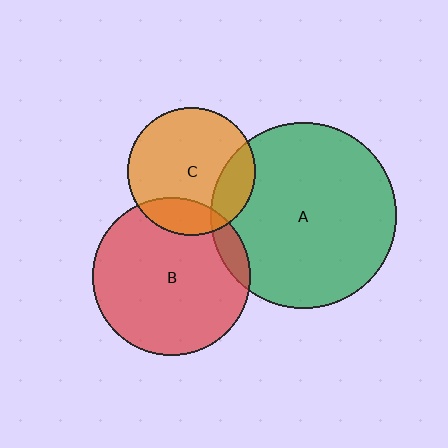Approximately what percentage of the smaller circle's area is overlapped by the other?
Approximately 10%.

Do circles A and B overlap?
Yes.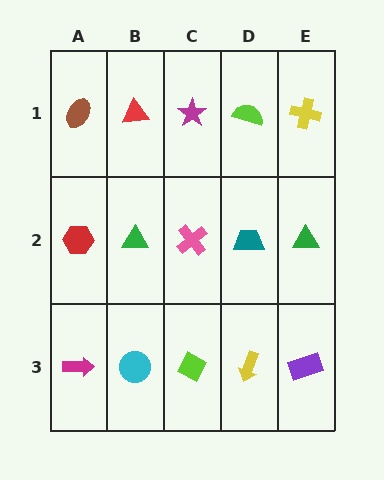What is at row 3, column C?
A lime diamond.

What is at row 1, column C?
A magenta star.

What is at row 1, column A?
A brown ellipse.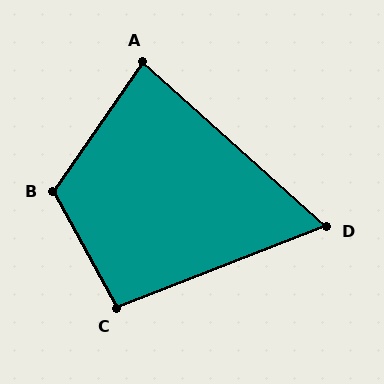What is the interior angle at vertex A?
Approximately 83 degrees (acute).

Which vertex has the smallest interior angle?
D, at approximately 63 degrees.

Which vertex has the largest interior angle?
B, at approximately 117 degrees.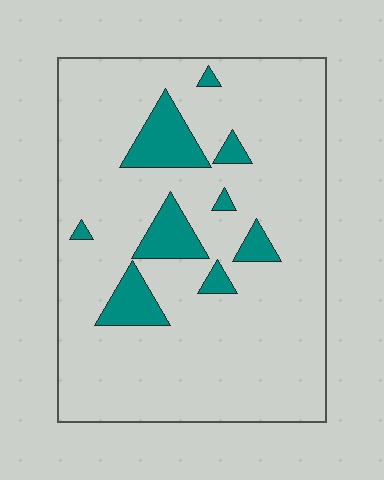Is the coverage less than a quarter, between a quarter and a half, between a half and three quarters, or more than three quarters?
Less than a quarter.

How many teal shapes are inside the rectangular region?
9.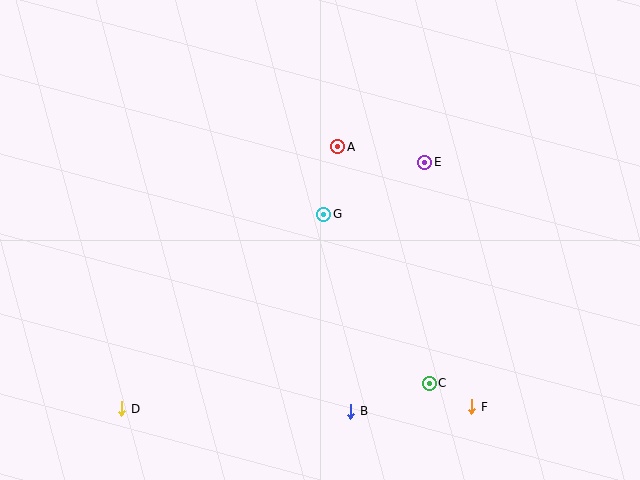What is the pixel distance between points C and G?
The distance between C and G is 199 pixels.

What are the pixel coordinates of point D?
Point D is at (122, 409).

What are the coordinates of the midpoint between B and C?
The midpoint between B and C is at (390, 397).